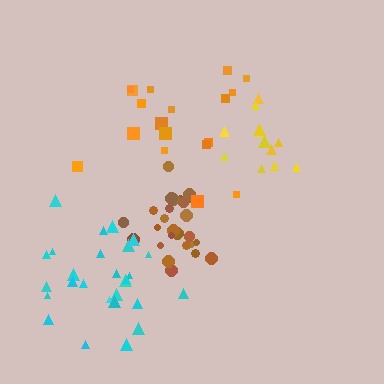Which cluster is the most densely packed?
Brown.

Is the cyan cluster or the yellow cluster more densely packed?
Yellow.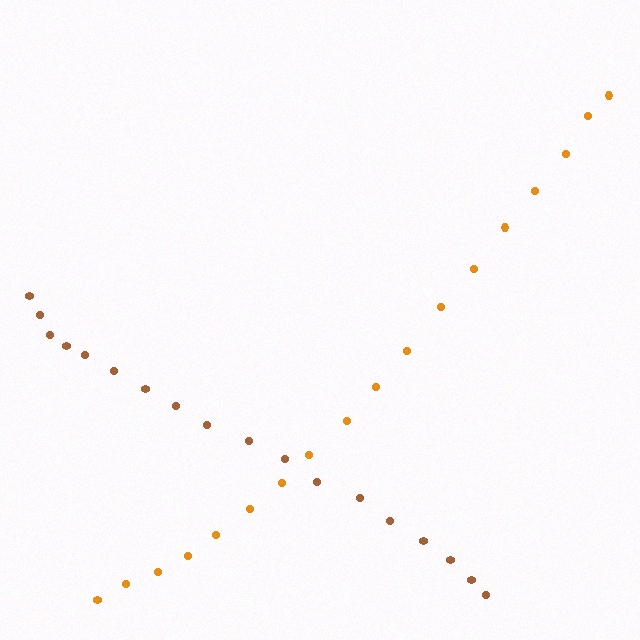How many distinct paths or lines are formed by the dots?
There are 2 distinct paths.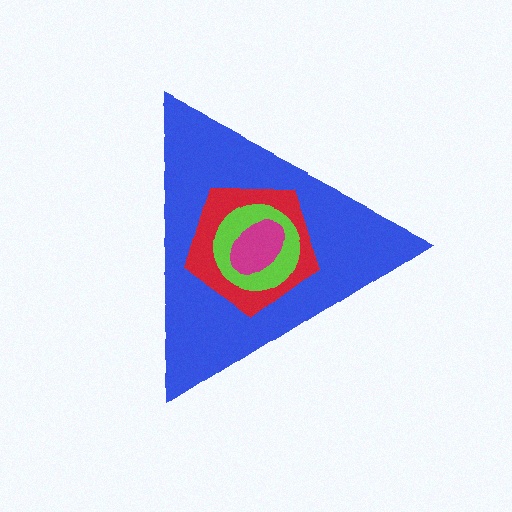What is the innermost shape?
The magenta ellipse.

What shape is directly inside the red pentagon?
The lime circle.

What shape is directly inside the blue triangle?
The red pentagon.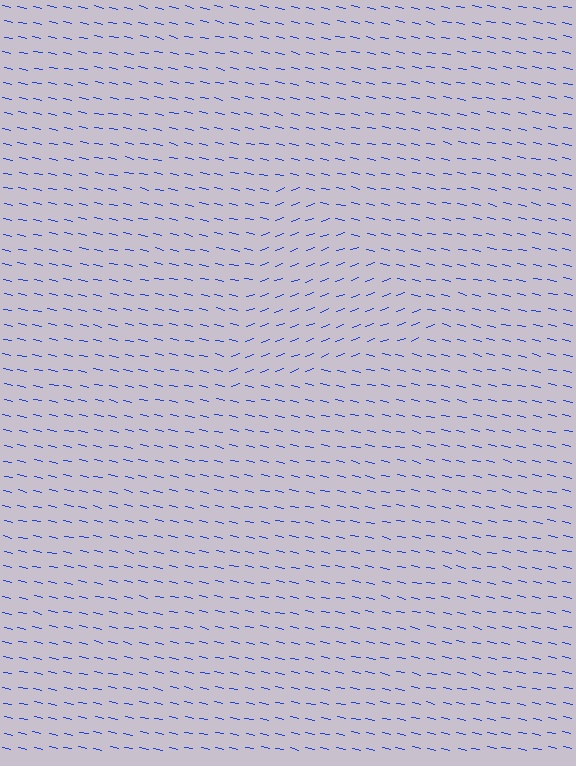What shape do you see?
I see a triangle.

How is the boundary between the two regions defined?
The boundary is defined purely by a change in line orientation (approximately 33 degrees difference). All lines are the same color and thickness.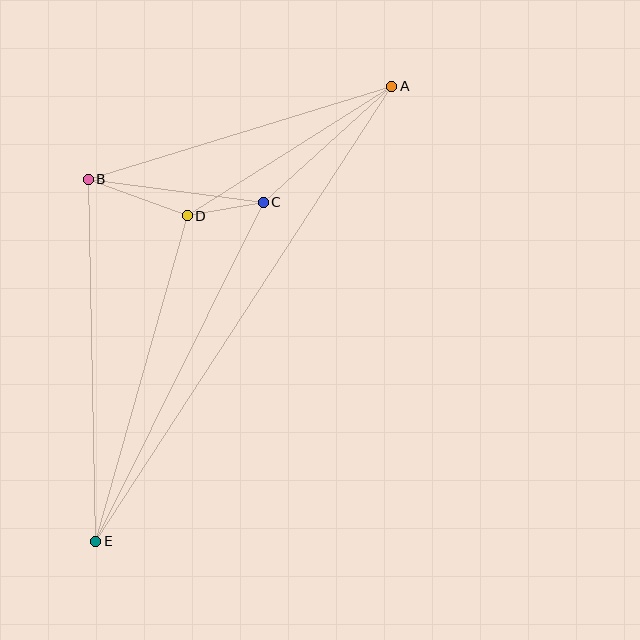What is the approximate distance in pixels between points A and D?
The distance between A and D is approximately 242 pixels.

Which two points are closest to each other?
Points C and D are closest to each other.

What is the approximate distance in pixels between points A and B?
The distance between A and B is approximately 317 pixels.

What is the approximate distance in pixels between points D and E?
The distance between D and E is approximately 338 pixels.